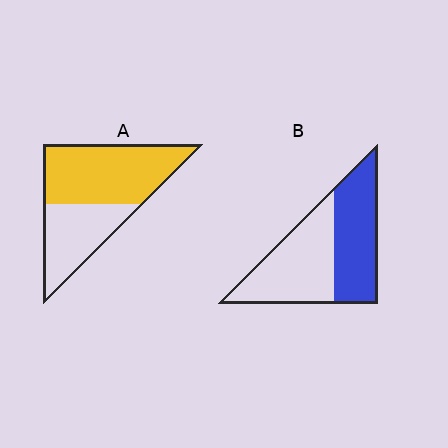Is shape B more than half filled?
Roughly half.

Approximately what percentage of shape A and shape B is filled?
A is approximately 60% and B is approximately 45%.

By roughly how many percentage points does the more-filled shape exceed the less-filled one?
By roughly 15 percentage points (A over B).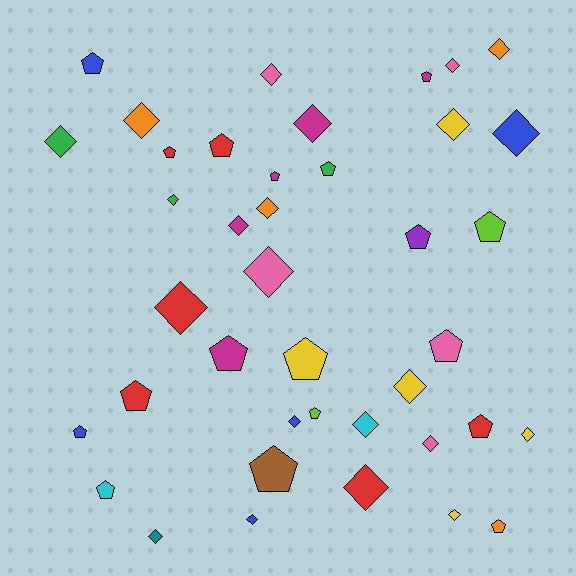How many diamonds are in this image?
There are 22 diamonds.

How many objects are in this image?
There are 40 objects.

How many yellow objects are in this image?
There are 5 yellow objects.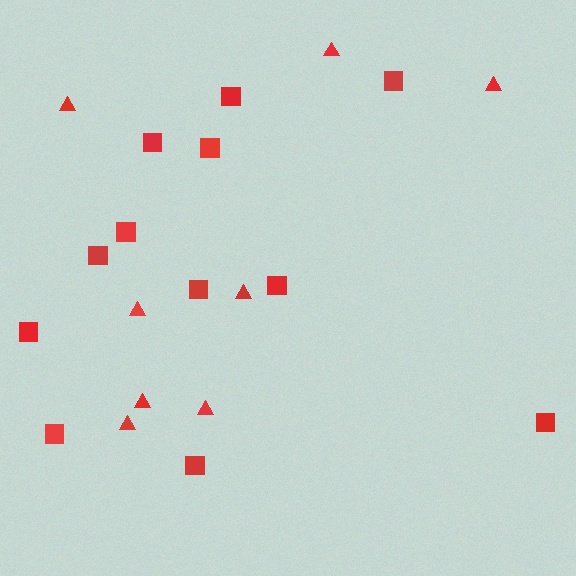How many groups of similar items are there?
There are 2 groups: one group of triangles (8) and one group of squares (12).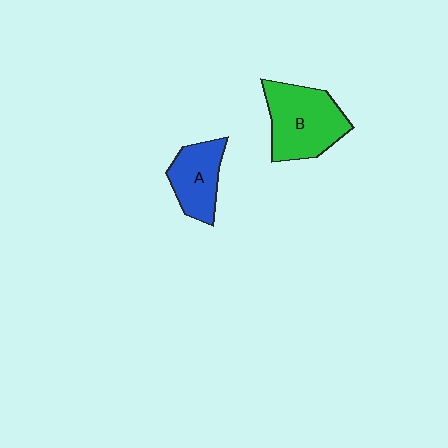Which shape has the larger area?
Shape B (green).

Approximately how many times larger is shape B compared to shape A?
Approximately 1.5 times.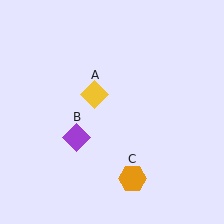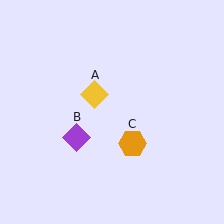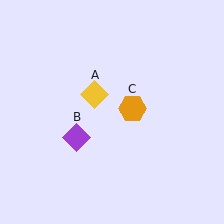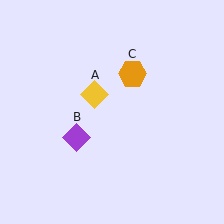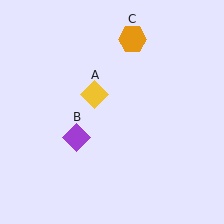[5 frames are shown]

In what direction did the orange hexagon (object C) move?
The orange hexagon (object C) moved up.